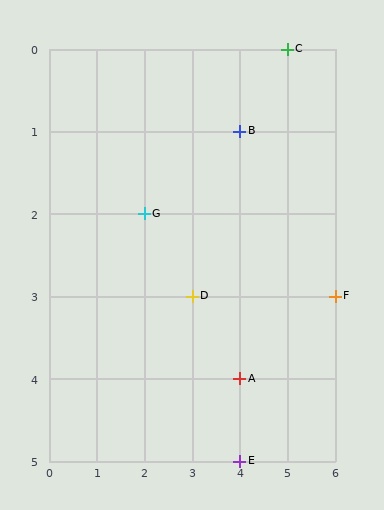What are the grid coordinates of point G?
Point G is at grid coordinates (2, 2).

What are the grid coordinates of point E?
Point E is at grid coordinates (4, 5).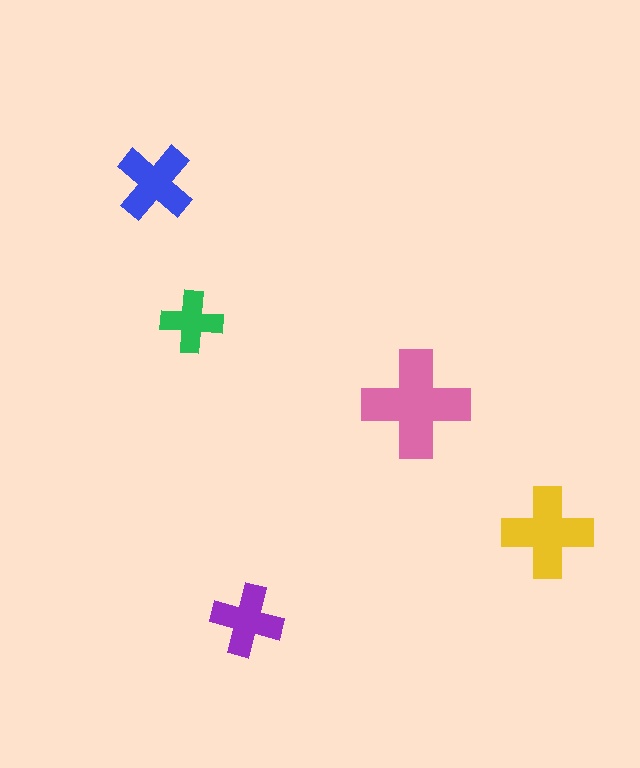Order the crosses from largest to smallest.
the pink one, the yellow one, the blue one, the purple one, the green one.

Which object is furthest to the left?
The blue cross is leftmost.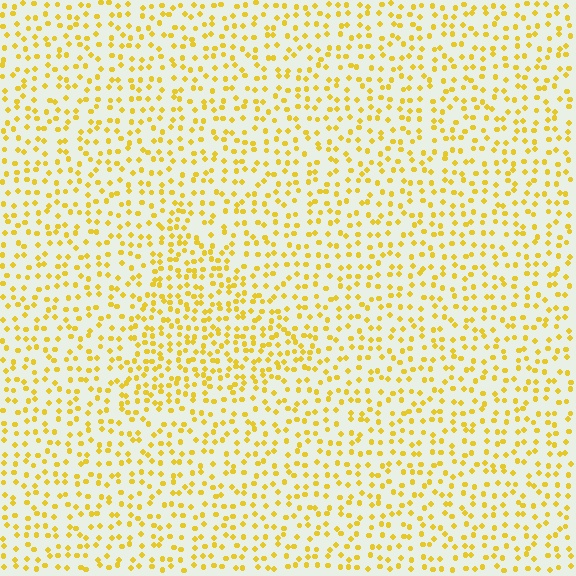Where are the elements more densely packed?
The elements are more densely packed inside the triangle boundary.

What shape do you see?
I see a triangle.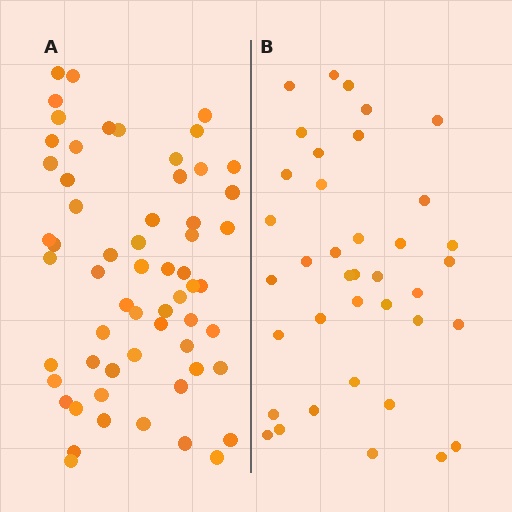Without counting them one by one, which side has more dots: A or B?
Region A (the left region) has more dots.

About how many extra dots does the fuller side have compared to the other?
Region A has approximately 20 more dots than region B.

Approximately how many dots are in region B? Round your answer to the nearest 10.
About 40 dots. (The exact count is 38, which rounds to 40.)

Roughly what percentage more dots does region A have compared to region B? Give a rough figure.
About 60% more.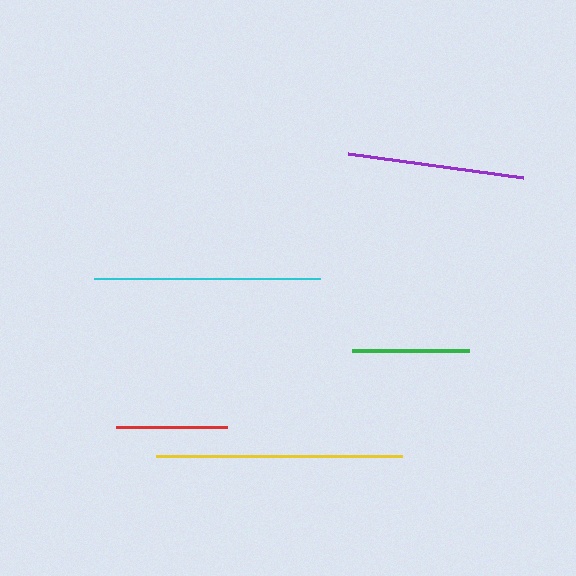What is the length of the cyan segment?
The cyan segment is approximately 226 pixels long.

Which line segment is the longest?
The yellow line is the longest at approximately 246 pixels.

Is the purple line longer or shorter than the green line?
The purple line is longer than the green line.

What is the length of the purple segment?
The purple segment is approximately 176 pixels long.